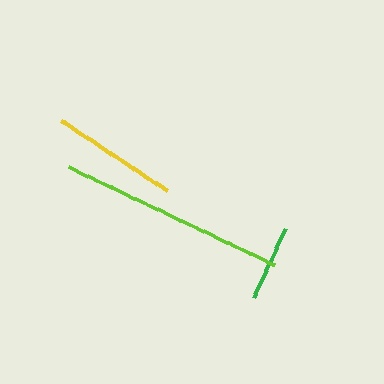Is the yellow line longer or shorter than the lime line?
The lime line is longer than the yellow line.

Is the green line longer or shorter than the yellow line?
The yellow line is longer than the green line.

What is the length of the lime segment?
The lime segment is approximately 229 pixels long.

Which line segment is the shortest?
The green line is the shortest at approximately 76 pixels.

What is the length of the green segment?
The green segment is approximately 76 pixels long.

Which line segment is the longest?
The lime line is the longest at approximately 229 pixels.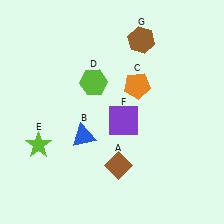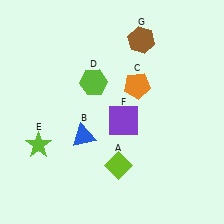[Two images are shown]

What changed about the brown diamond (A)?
In Image 1, A is brown. In Image 2, it changed to lime.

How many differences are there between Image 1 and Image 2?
There is 1 difference between the two images.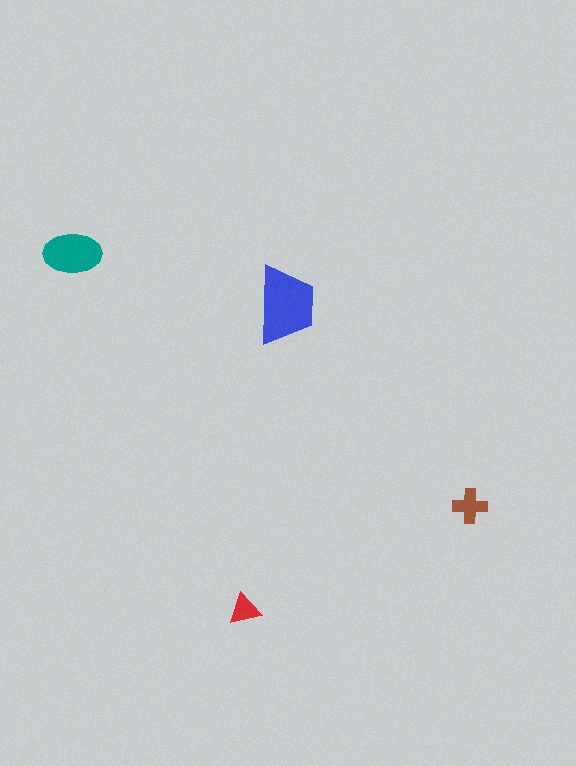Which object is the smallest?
The red triangle.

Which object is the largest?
The blue trapezoid.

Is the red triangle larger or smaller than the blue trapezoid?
Smaller.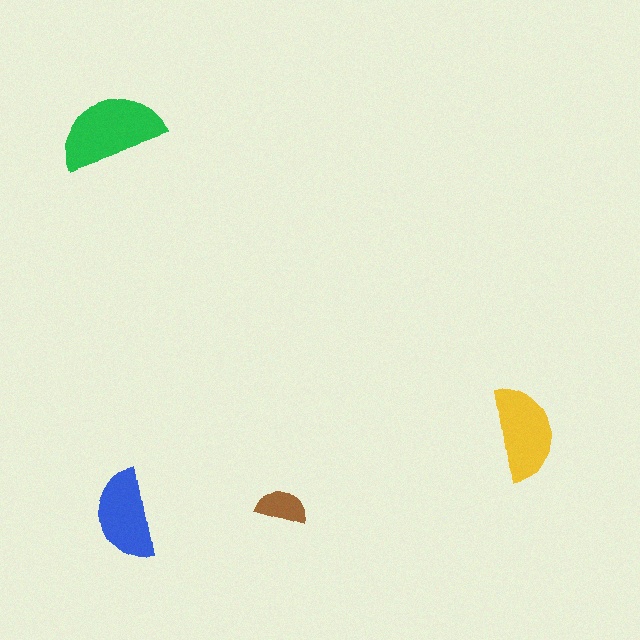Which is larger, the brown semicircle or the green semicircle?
The green one.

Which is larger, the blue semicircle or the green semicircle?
The green one.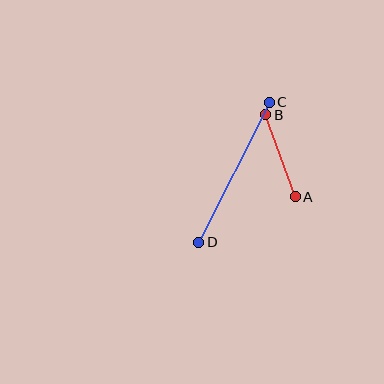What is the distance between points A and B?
The distance is approximately 87 pixels.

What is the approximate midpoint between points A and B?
The midpoint is at approximately (280, 156) pixels.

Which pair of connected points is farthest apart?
Points C and D are farthest apart.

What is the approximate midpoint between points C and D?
The midpoint is at approximately (234, 172) pixels.